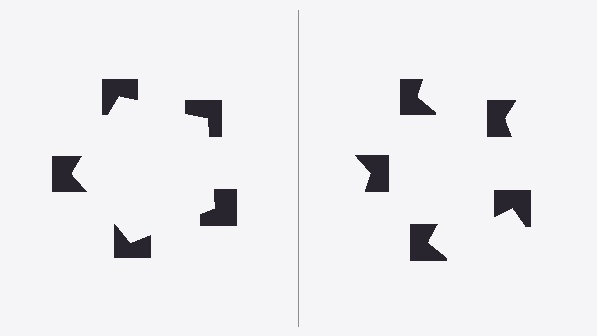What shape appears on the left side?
An illusory pentagon.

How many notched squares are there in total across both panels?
10 — 5 on each side.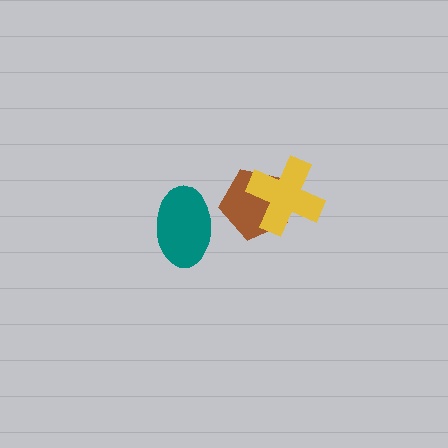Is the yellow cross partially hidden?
No, no other shape covers it.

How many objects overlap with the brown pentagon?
1 object overlaps with the brown pentagon.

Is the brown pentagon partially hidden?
Yes, it is partially covered by another shape.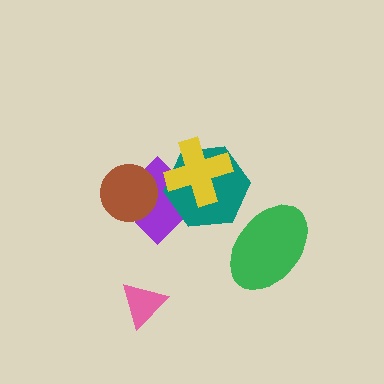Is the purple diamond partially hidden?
Yes, it is partially covered by another shape.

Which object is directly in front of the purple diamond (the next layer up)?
The brown circle is directly in front of the purple diamond.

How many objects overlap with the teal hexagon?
2 objects overlap with the teal hexagon.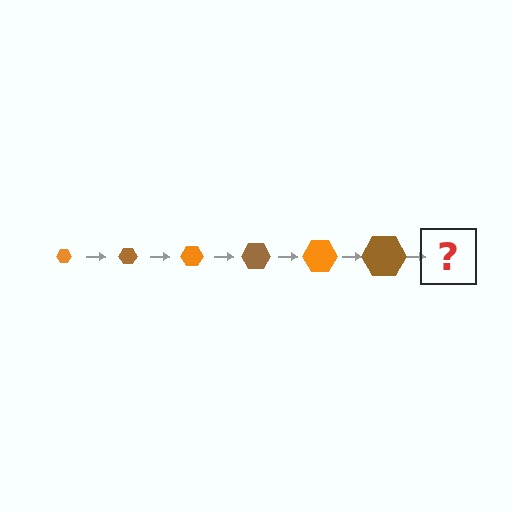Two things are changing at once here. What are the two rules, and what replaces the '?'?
The two rules are that the hexagon grows larger each step and the color cycles through orange and brown. The '?' should be an orange hexagon, larger than the previous one.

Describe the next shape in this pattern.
It should be an orange hexagon, larger than the previous one.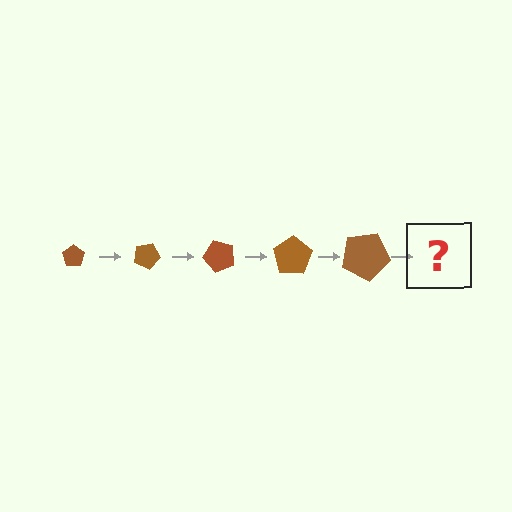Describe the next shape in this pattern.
It should be a pentagon, larger than the previous one and rotated 125 degrees from the start.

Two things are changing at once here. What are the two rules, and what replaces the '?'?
The two rules are that the pentagon grows larger each step and it rotates 25 degrees each step. The '?' should be a pentagon, larger than the previous one and rotated 125 degrees from the start.